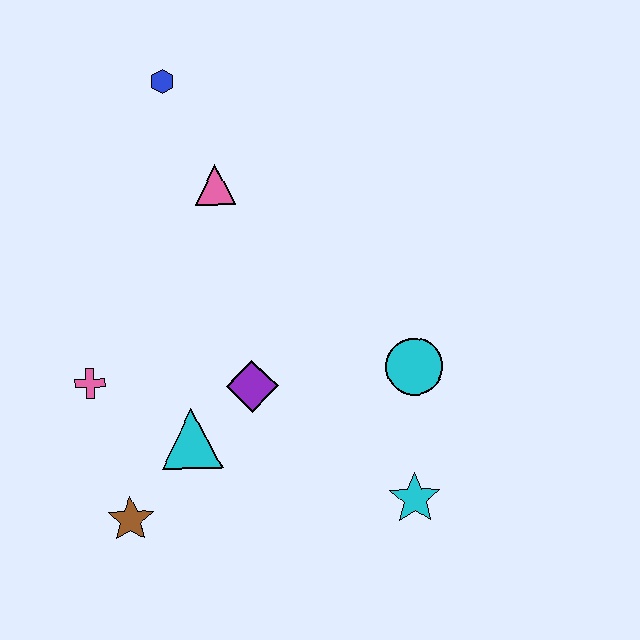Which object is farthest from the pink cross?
The cyan star is farthest from the pink cross.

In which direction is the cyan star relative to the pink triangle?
The cyan star is below the pink triangle.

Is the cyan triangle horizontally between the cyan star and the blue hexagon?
Yes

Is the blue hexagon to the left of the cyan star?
Yes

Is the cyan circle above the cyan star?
Yes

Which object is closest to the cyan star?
The cyan circle is closest to the cyan star.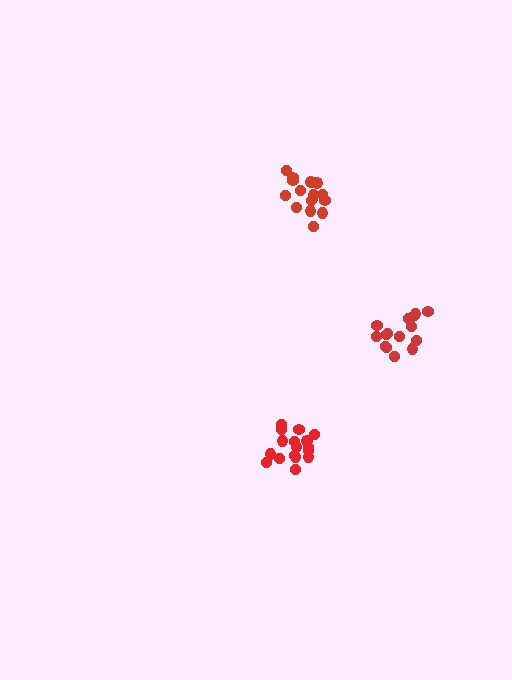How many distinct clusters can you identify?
There are 3 distinct clusters.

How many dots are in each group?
Group 1: 16 dots, Group 2: 15 dots, Group 3: 17 dots (48 total).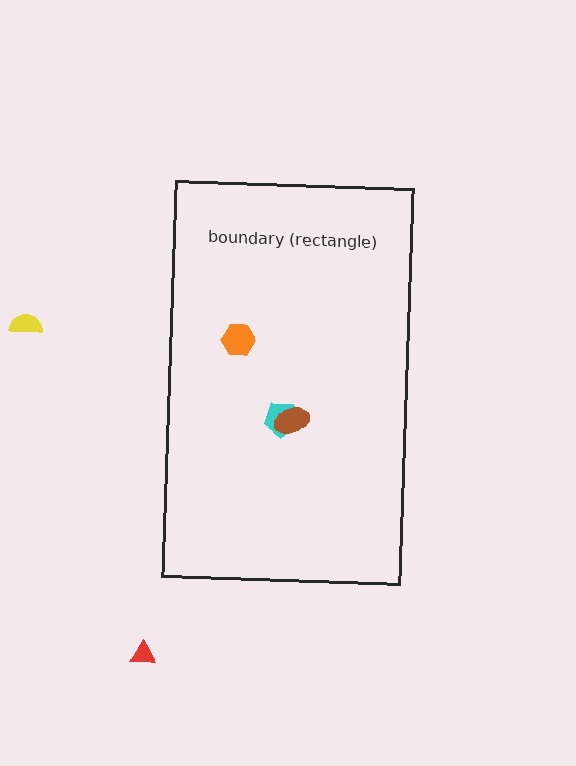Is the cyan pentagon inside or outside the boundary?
Inside.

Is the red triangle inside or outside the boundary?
Outside.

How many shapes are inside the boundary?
3 inside, 2 outside.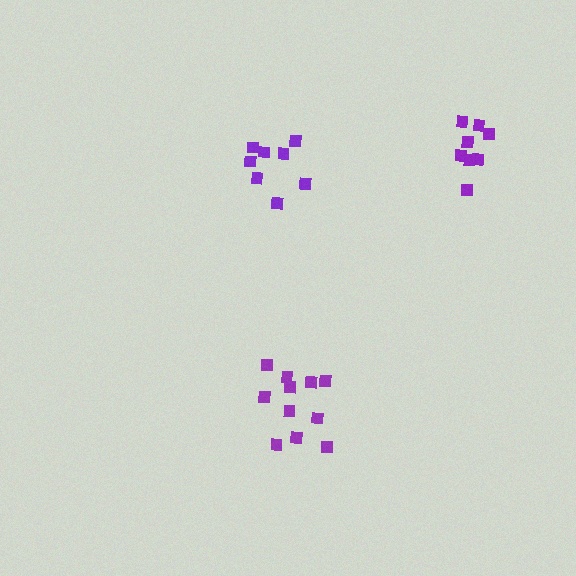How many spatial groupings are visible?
There are 3 spatial groupings.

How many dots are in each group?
Group 1: 8 dots, Group 2: 8 dots, Group 3: 11 dots (27 total).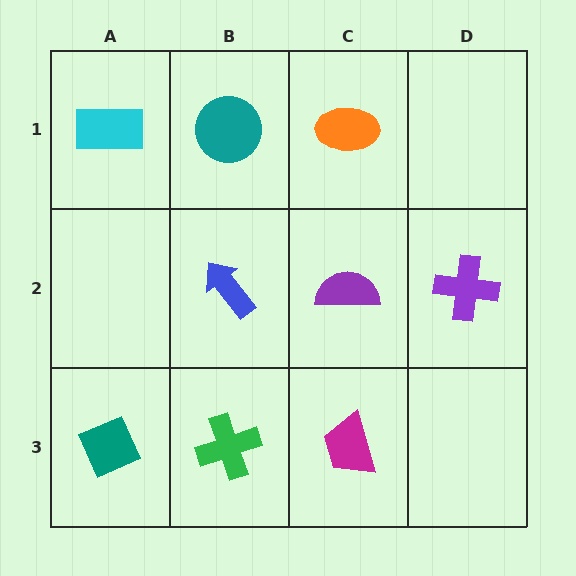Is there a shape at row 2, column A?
No, that cell is empty.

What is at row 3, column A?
A teal diamond.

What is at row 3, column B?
A green cross.